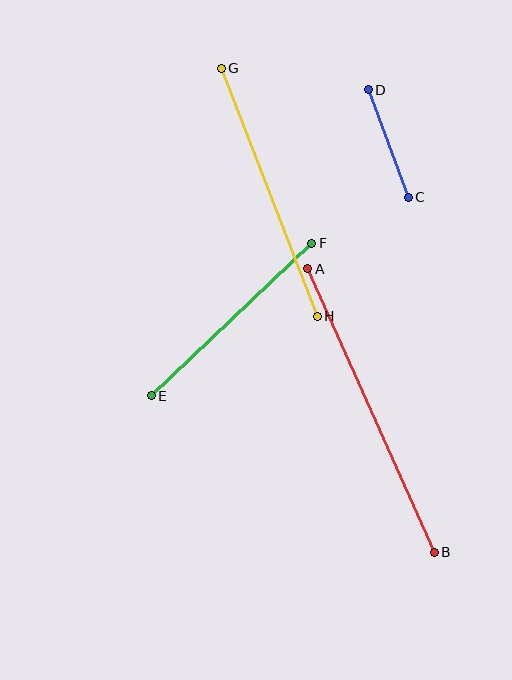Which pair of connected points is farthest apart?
Points A and B are farthest apart.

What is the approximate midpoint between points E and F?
The midpoint is at approximately (232, 319) pixels.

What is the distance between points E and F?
The distance is approximately 222 pixels.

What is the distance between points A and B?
The distance is approximately 310 pixels.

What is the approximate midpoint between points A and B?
The midpoint is at approximately (371, 411) pixels.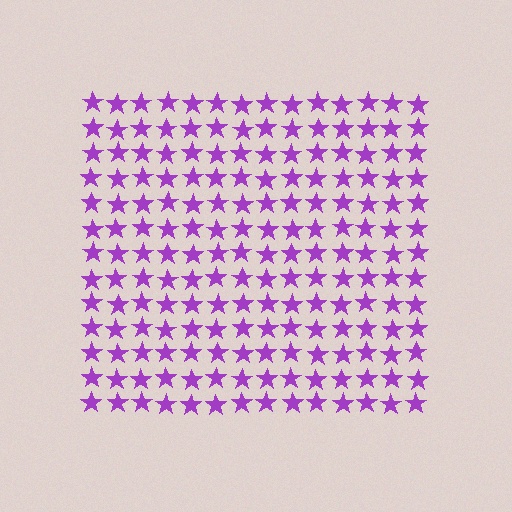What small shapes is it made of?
It is made of small stars.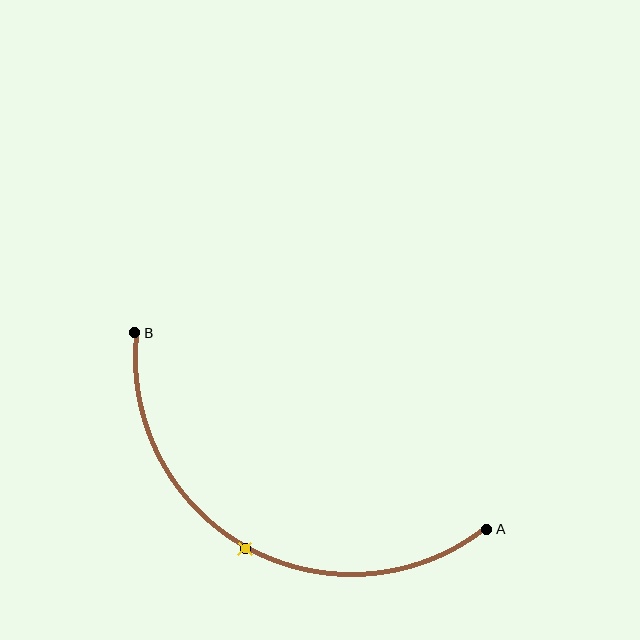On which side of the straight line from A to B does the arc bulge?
The arc bulges below the straight line connecting A and B.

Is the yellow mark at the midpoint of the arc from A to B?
Yes. The yellow mark lies on the arc at equal arc-length from both A and B — it is the arc midpoint.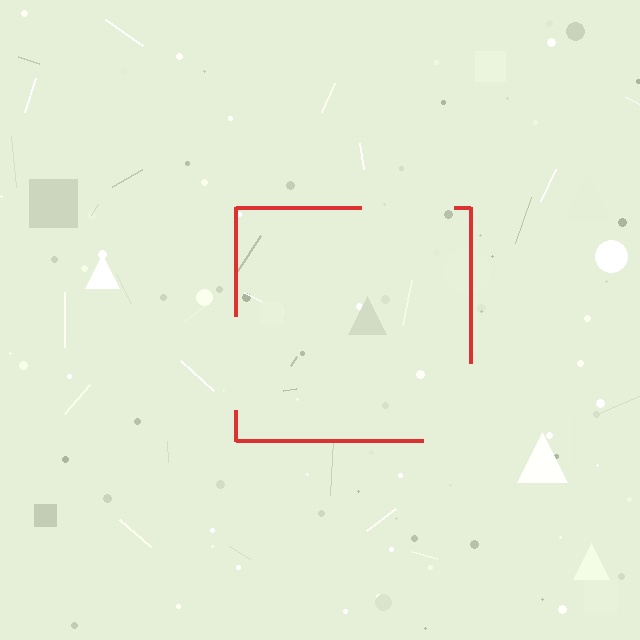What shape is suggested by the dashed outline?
The dashed outline suggests a square.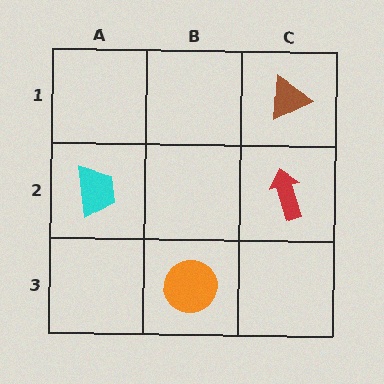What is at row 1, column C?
A brown triangle.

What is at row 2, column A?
A cyan trapezoid.